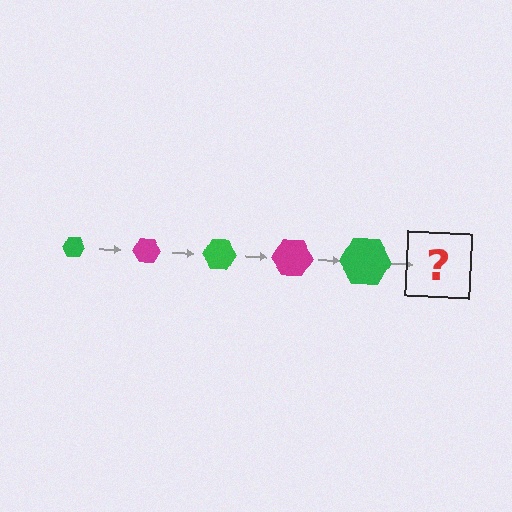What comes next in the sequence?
The next element should be a magenta hexagon, larger than the previous one.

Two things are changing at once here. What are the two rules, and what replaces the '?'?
The two rules are that the hexagon grows larger each step and the color cycles through green and magenta. The '?' should be a magenta hexagon, larger than the previous one.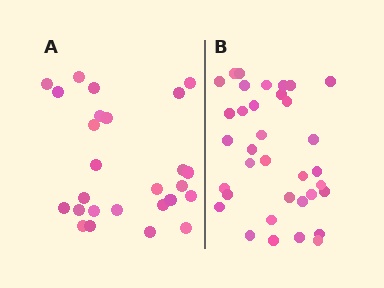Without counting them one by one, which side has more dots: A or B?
Region B (the right region) has more dots.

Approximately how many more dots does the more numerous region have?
Region B has roughly 8 or so more dots than region A.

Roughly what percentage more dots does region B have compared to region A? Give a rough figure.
About 35% more.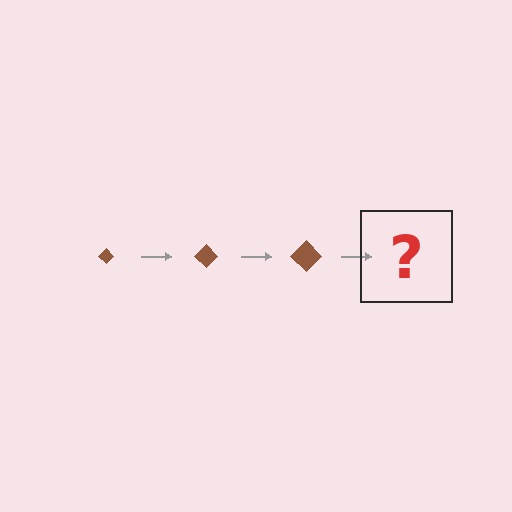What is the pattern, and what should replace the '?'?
The pattern is that the diamond gets progressively larger each step. The '?' should be a brown diamond, larger than the previous one.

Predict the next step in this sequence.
The next step is a brown diamond, larger than the previous one.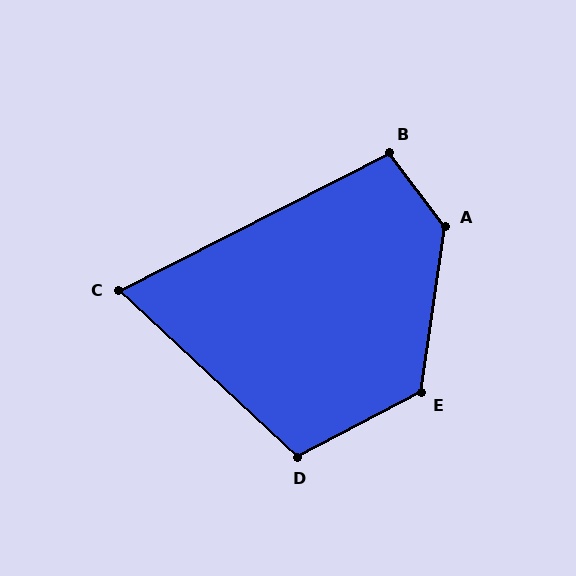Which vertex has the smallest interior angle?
C, at approximately 70 degrees.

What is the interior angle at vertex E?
Approximately 126 degrees (obtuse).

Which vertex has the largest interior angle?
A, at approximately 134 degrees.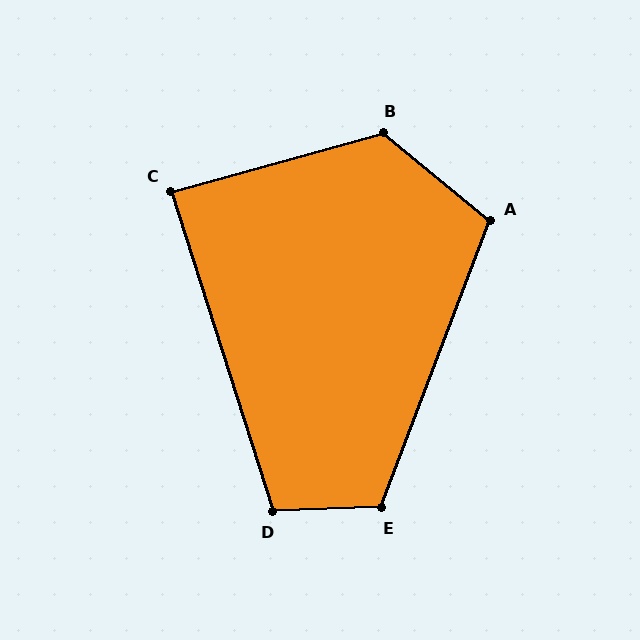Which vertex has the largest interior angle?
B, at approximately 125 degrees.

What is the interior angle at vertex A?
Approximately 108 degrees (obtuse).